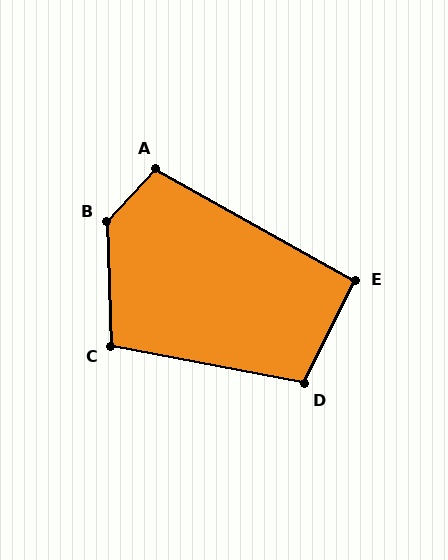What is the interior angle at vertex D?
Approximately 105 degrees (obtuse).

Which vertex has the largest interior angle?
B, at approximately 136 degrees.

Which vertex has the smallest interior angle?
E, at approximately 93 degrees.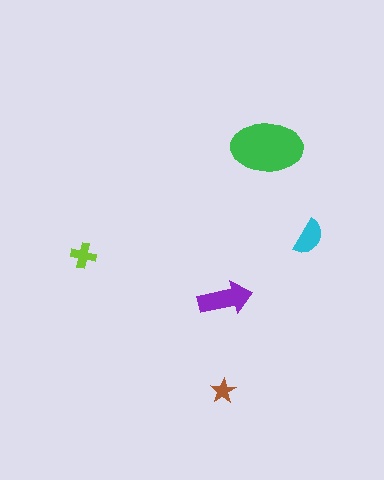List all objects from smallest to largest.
The brown star, the lime cross, the cyan semicircle, the purple arrow, the green ellipse.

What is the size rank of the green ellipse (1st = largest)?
1st.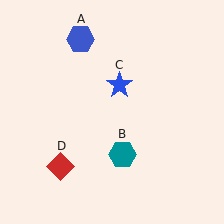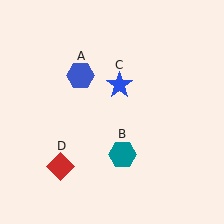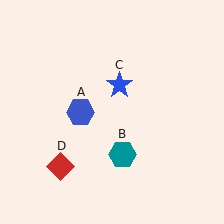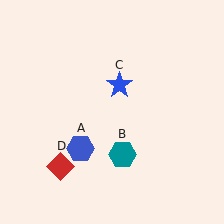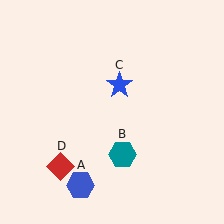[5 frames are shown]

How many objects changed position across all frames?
1 object changed position: blue hexagon (object A).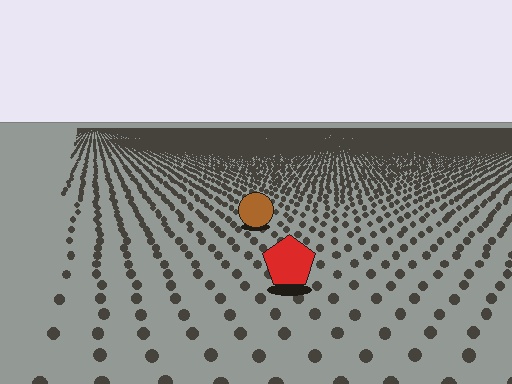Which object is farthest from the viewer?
The brown circle is farthest from the viewer. It appears smaller and the ground texture around it is denser.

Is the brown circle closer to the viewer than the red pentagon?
No. The red pentagon is closer — you can tell from the texture gradient: the ground texture is coarser near it.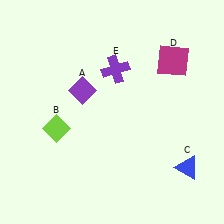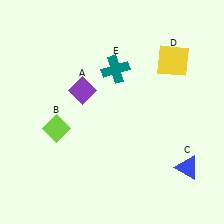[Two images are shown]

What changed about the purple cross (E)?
In Image 1, E is purple. In Image 2, it changed to teal.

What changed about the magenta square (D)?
In Image 1, D is magenta. In Image 2, it changed to yellow.